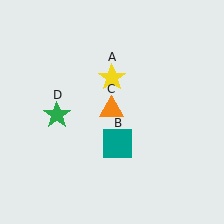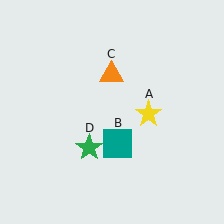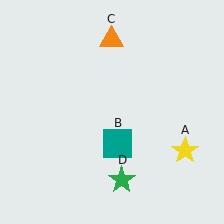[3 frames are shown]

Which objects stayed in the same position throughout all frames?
Teal square (object B) remained stationary.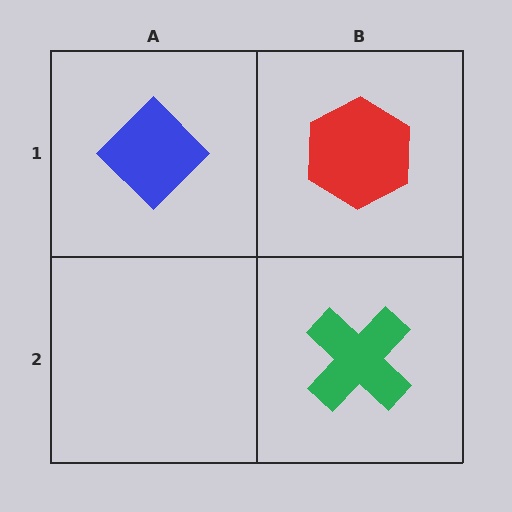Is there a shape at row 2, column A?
No, that cell is empty.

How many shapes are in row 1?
2 shapes.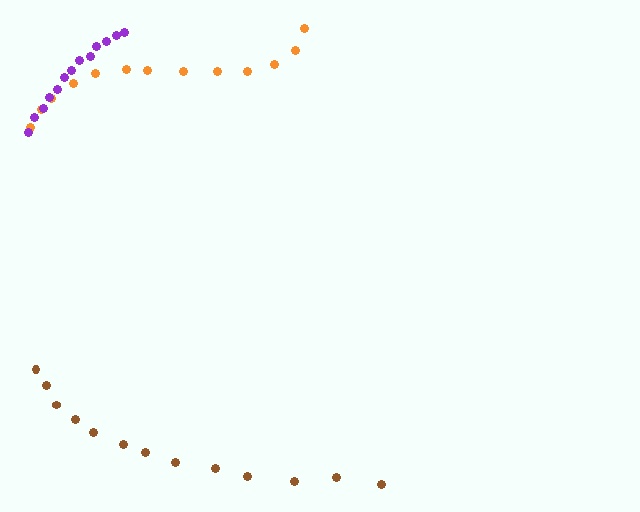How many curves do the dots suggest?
There are 3 distinct paths.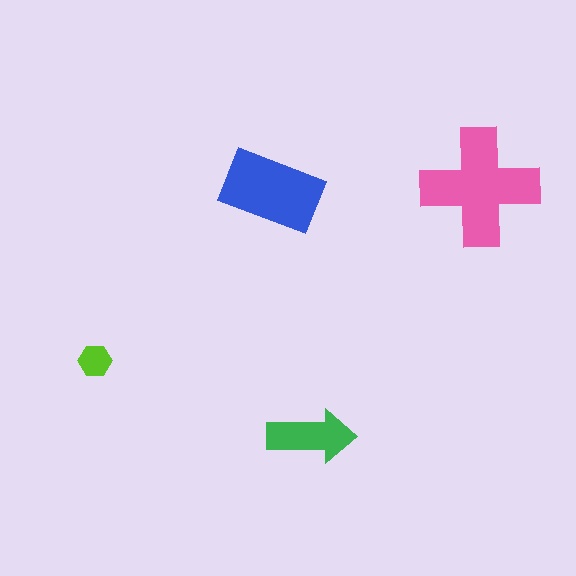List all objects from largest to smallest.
The pink cross, the blue rectangle, the green arrow, the lime hexagon.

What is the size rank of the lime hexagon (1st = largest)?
4th.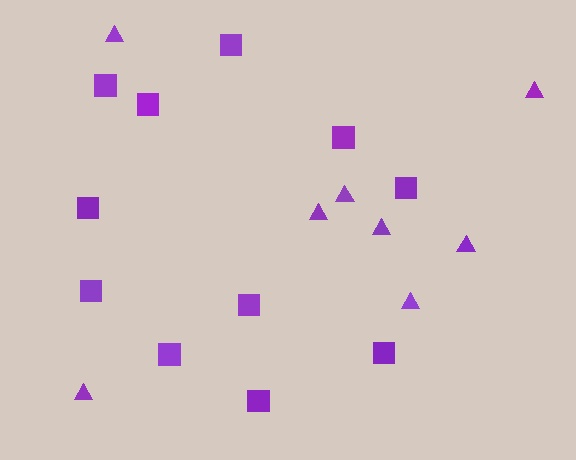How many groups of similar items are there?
There are 2 groups: one group of squares (11) and one group of triangles (8).